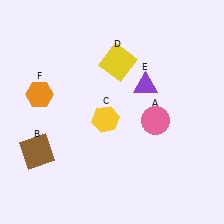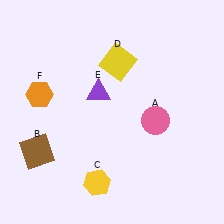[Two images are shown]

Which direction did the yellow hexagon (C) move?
The yellow hexagon (C) moved down.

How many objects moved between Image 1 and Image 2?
2 objects moved between the two images.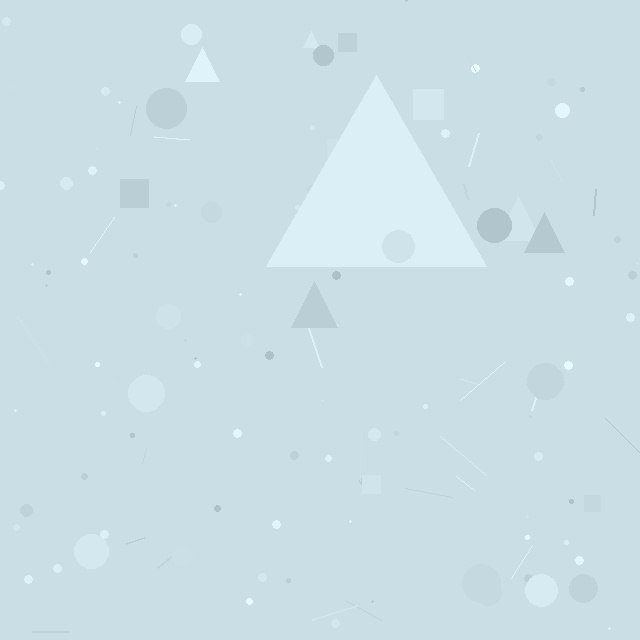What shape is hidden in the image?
A triangle is hidden in the image.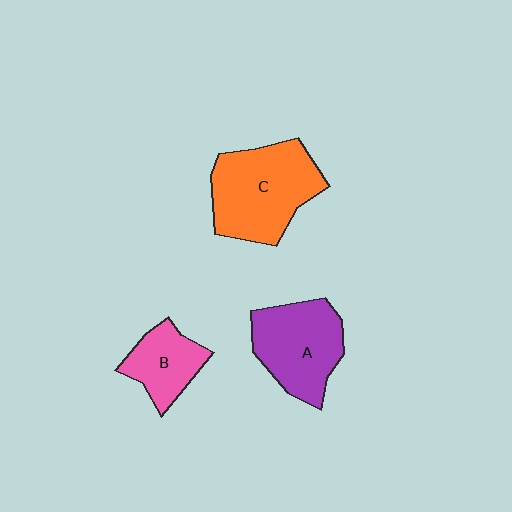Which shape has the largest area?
Shape C (orange).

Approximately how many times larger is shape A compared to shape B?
Approximately 1.6 times.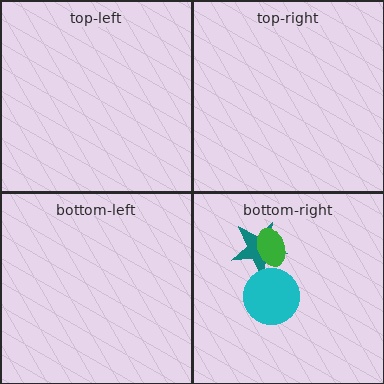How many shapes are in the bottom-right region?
3.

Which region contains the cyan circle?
The bottom-right region.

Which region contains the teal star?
The bottom-right region.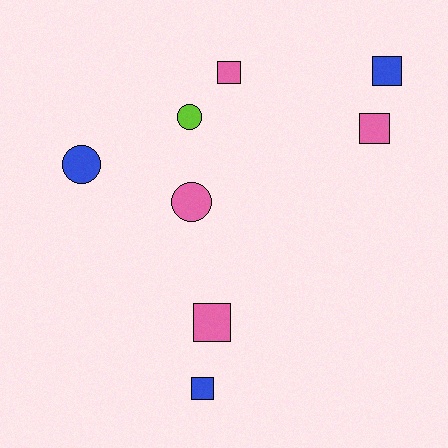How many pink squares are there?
There are 3 pink squares.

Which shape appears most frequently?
Square, with 5 objects.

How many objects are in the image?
There are 8 objects.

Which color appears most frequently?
Pink, with 4 objects.